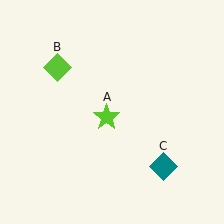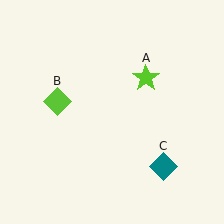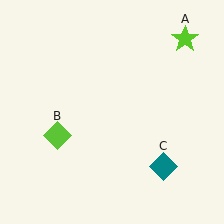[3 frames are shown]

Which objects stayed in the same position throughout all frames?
Teal diamond (object C) remained stationary.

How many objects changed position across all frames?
2 objects changed position: lime star (object A), lime diamond (object B).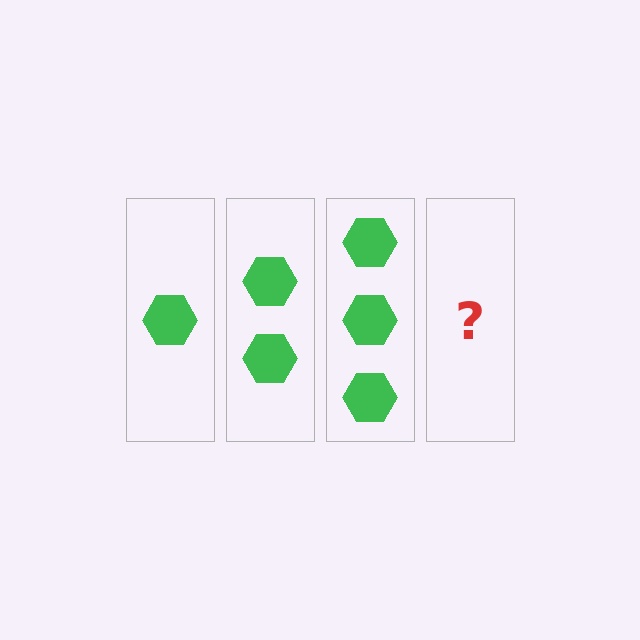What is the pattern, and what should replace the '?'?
The pattern is that each step adds one more hexagon. The '?' should be 4 hexagons.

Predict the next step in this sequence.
The next step is 4 hexagons.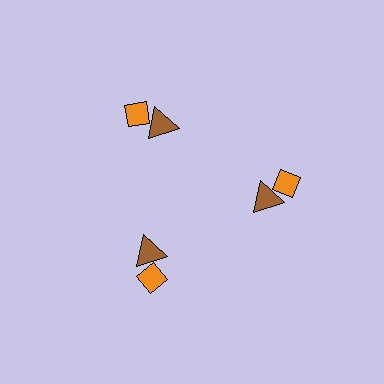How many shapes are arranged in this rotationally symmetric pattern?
There are 6 shapes, arranged in 3 groups of 2.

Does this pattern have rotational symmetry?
Yes, this pattern has 3-fold rotational symmetry. It looks the same after rotating 120 degrees around the center.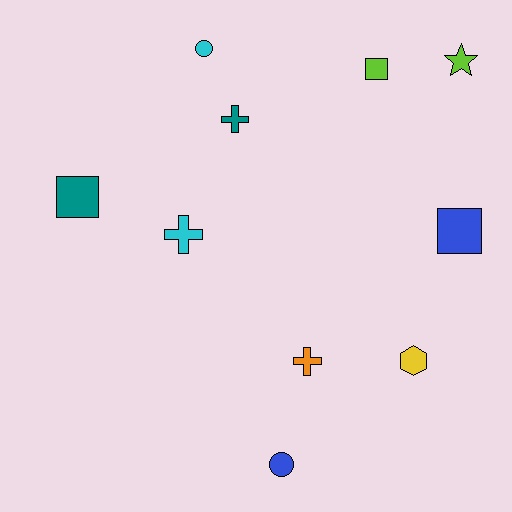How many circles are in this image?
There are 2 circles.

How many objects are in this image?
There are 10 objects.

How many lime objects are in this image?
There are 2 lime objects.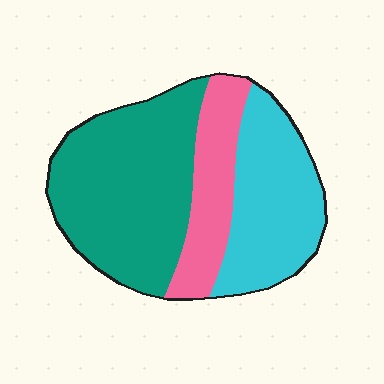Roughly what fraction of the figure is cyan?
Cyan covers around 30% of the figure.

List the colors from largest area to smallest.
From largest to smallest: teal, cyan, pink.